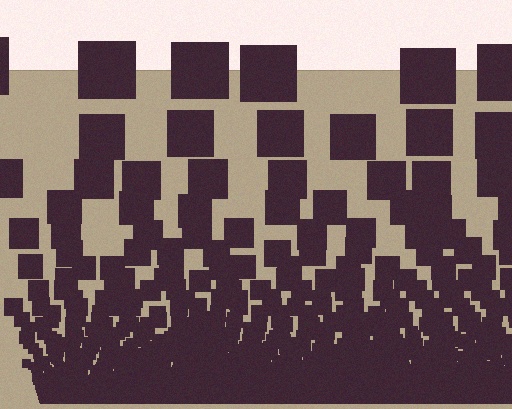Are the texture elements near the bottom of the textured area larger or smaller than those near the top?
Smaller. The gradient is inverted — elements near the bottom are smaller and denser.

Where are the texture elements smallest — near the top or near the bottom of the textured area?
Near the bottom.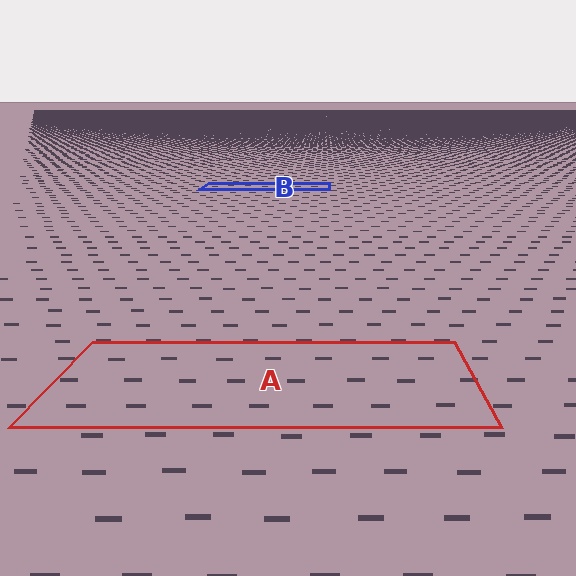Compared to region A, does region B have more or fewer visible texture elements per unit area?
Region B has more texture elements per unit area — they are packed more densely because it is farther away.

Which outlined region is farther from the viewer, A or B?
Region B is farther from the viewer — the texture elements inside it appear smaller and more densely packed.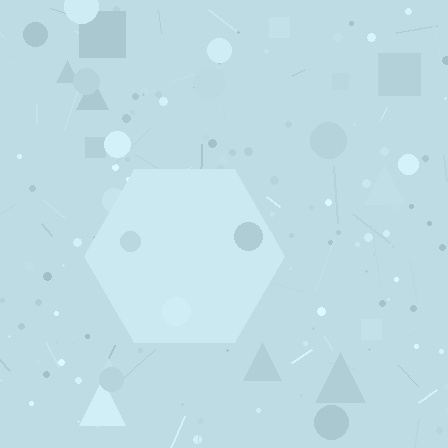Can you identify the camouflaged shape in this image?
The camouflaged shape is a hexagon.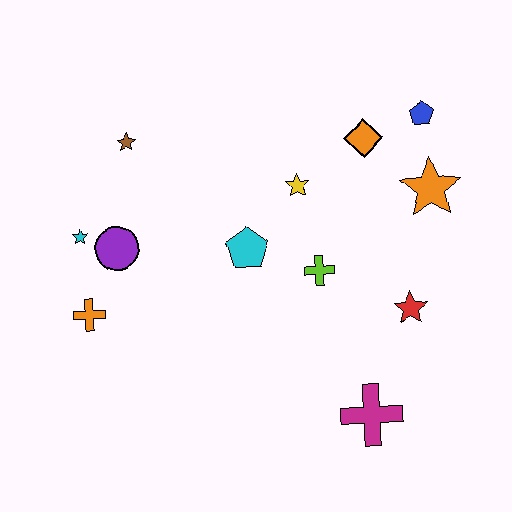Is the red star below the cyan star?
Yes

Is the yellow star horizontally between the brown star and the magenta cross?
Yes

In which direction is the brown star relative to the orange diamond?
The brown star is to the left of the orange diamond.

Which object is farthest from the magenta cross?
The brown star is farthest from the magenta cross.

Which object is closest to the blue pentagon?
The orange diamond is closest to the blue pentagon.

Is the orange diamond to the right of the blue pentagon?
No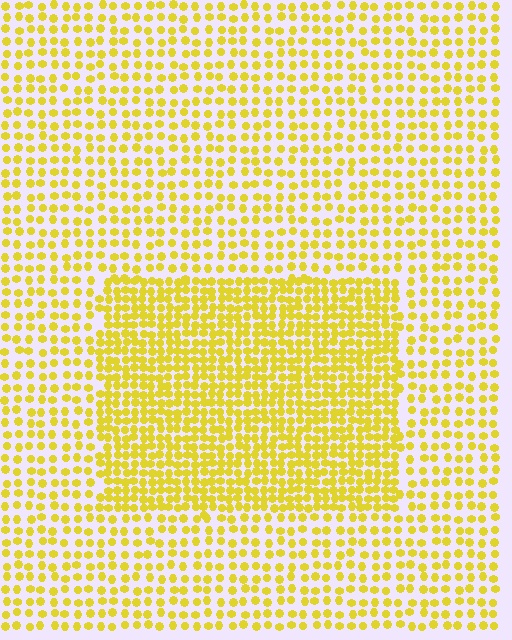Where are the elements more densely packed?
The elements are more densely packed inside the rectangle boundary.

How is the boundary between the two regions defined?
The boundary is defined by a change in element density (approximately 1.9x ratio). All elements are the same color, size, and shape.